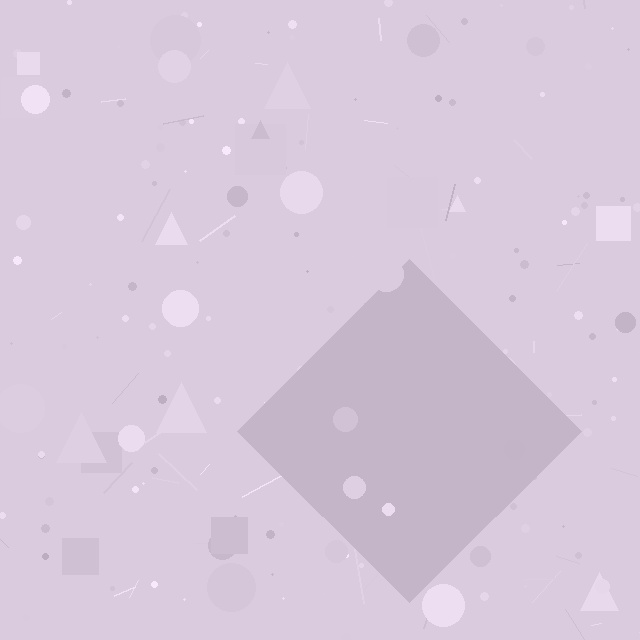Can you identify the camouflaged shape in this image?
The camouflaged shape is a diamond.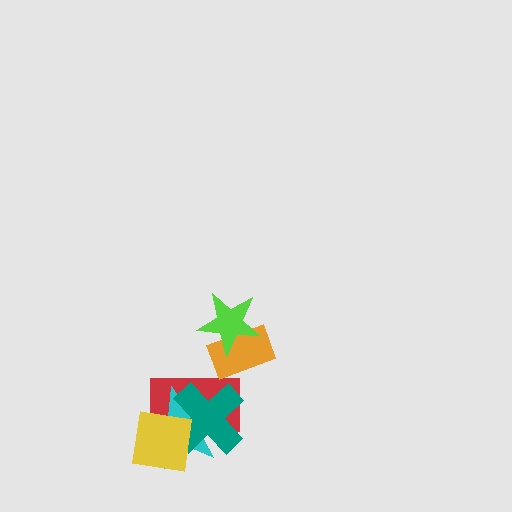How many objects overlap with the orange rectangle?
1 object overlaps with the orange rectangle.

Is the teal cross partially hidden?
Yes, it is partially covered by another shape.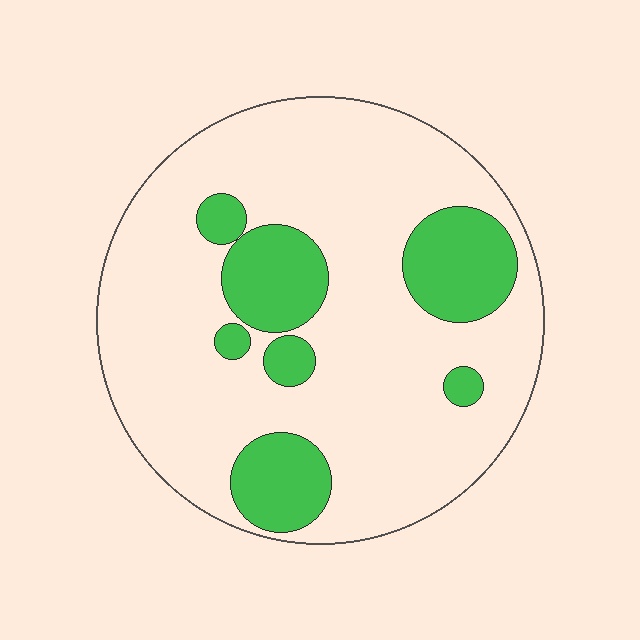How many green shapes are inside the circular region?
7.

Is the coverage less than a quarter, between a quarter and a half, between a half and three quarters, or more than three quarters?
Less than a quarter.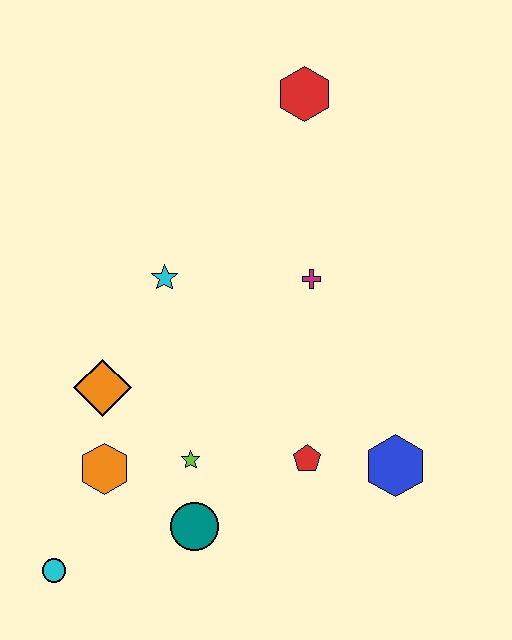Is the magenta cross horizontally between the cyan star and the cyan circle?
No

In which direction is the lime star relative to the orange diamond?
The lime star is to the right of the orange diamond.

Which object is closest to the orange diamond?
The orange hexagon is closest to the orange diamond.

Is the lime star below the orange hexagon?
No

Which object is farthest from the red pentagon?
The red hexagon is farthest from the red pentagon.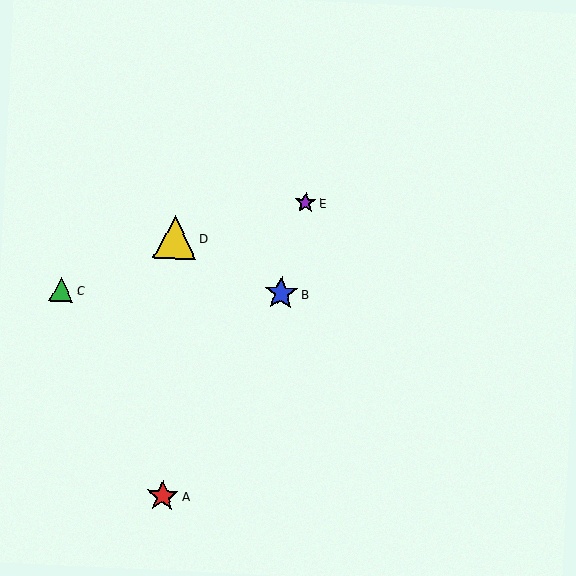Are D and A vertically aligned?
Yes, both are at x≈175.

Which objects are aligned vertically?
Objects A, D are aligned vertically.